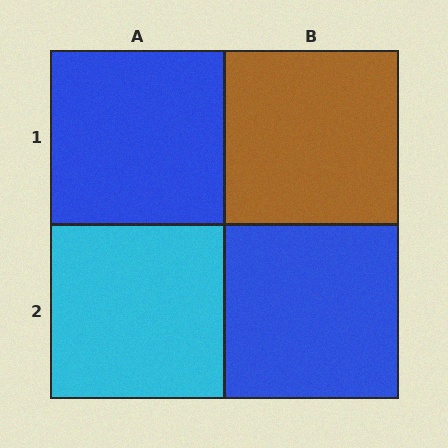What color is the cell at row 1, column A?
Blue.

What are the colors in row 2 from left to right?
Cyan, blue.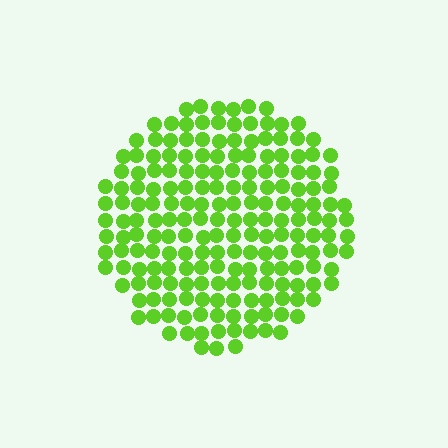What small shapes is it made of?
It is made of small circles.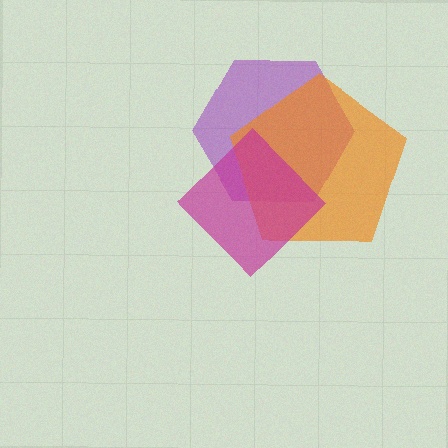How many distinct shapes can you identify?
There are 3 distinct shapes: a purple hexagon, an orange pentagon, a magenta diamond.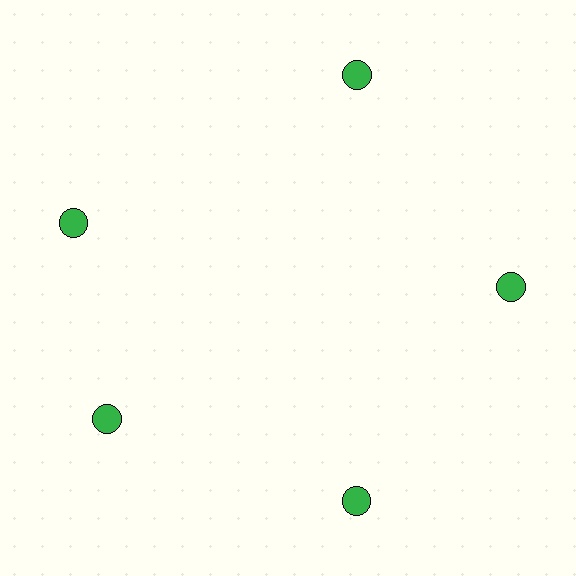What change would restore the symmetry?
The symmetry would be restored by rotating it back into even spacing with its neighbors so that all 5 circles sit at equal angles and equal distance from the center.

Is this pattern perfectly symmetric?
No. The 5 green circles are arranged in a ring, but one element near the 10 o'clock position is rotated out of alignment along the ring, breaking the 5-fold rotational symmetry.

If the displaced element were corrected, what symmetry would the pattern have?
It would have 5-fold rotational symmetry — the pattern would map onto itself every 72 degrees.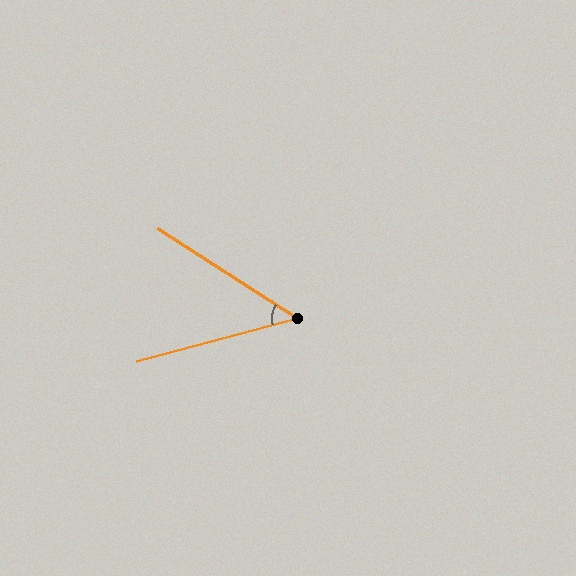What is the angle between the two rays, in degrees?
Approximately 48 degrees.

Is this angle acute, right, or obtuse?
It is acute.